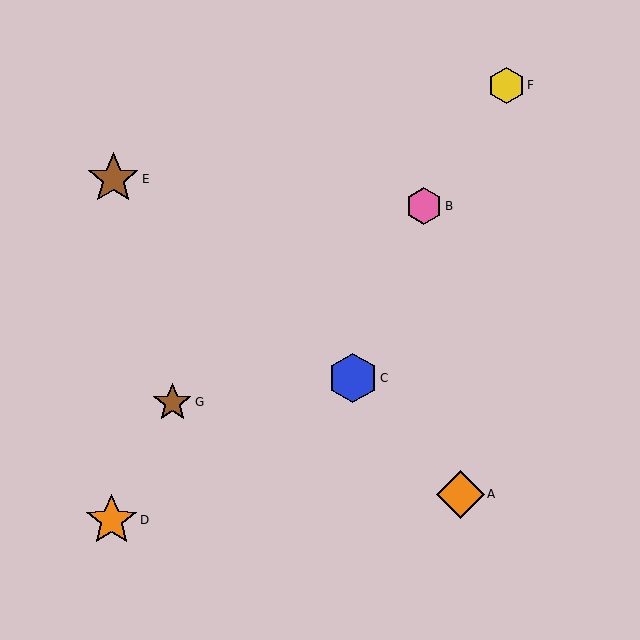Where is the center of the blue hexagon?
The center of the blue hexagon is at (353, 378).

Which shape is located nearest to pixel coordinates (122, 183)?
The brown star (labeled E) at (113, 179) is nearest to that location.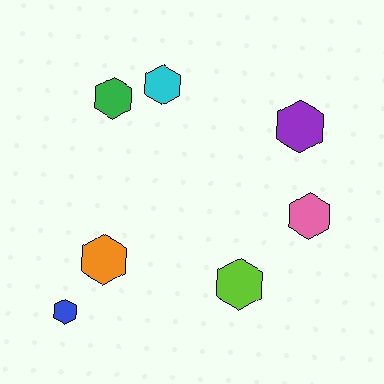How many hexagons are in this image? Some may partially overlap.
There are 7 hexagons.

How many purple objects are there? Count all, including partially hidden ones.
There is 1 purple object.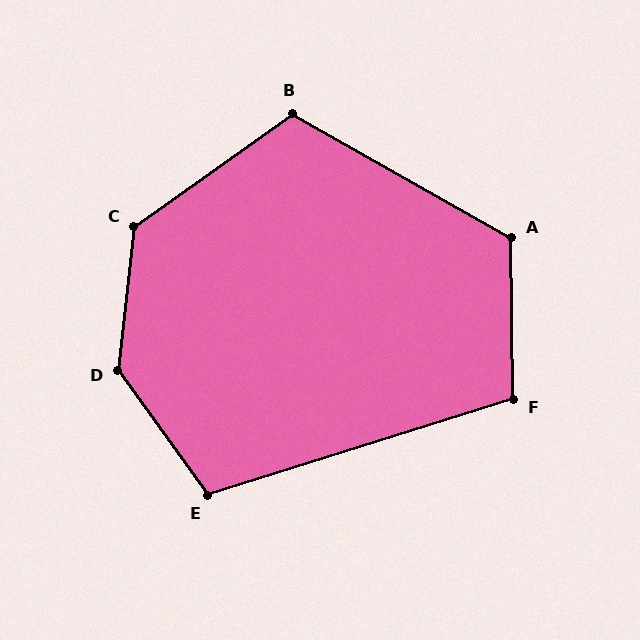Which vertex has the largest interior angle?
D, at approximately 138 degrees.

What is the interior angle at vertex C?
Approximately 132 degrees (obtuse).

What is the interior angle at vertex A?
Approximately 120 degrees (obtuse).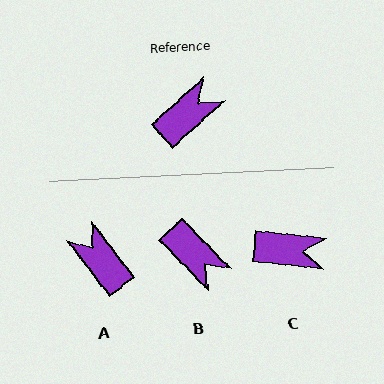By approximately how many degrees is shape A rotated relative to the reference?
Approximately 85 degrees counter-clockwise.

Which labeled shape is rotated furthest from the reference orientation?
B, about 88 degrees away.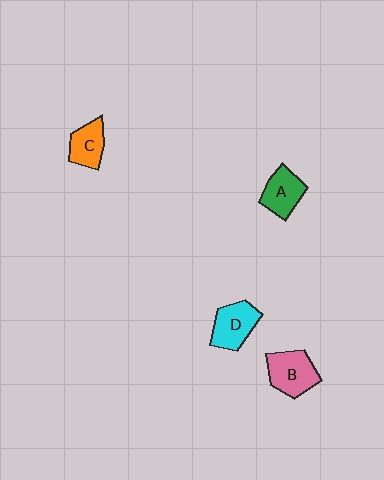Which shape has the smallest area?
Shape C (orange).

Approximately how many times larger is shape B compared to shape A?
Approximately 1.2 times.